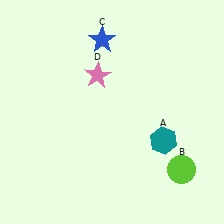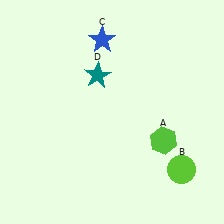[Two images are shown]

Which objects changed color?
A changed from teal to lime. D changed from pink to teal.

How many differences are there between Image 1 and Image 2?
There are 2 differences between the two images.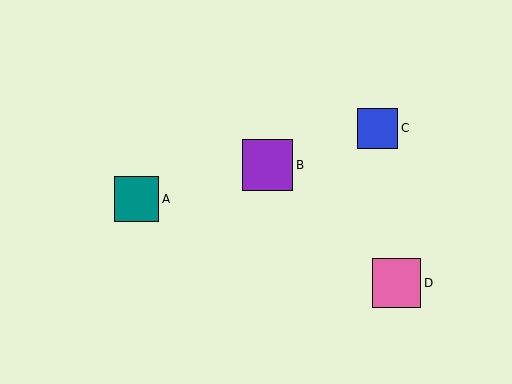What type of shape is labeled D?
Shape D is a pink square.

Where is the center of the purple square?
The center of the purple square is at (268, 165).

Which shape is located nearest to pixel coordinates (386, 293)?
The pink square (labeled D) at (396, 283) is nearest to that location.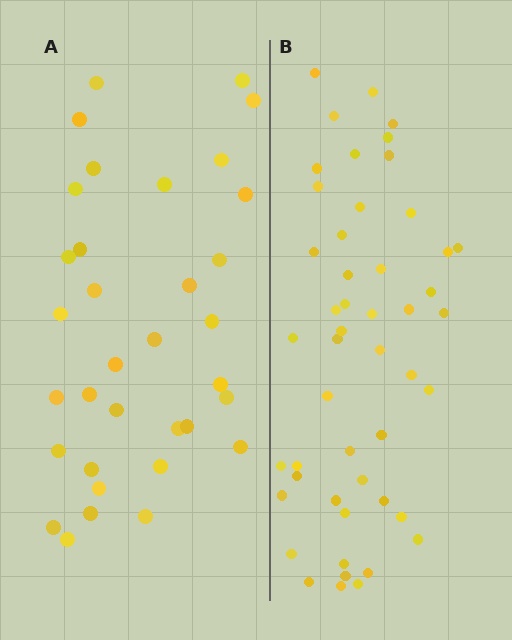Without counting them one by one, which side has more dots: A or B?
Region B (the right region) has more dots.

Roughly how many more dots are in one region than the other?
Region B has approximately 15 more dots than region A.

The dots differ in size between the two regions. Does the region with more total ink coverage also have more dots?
No. Region A has more total ink coverage because its dots are larger, but region B actually contains more individual dots. Total area can be misleading — the number of items is what matters here.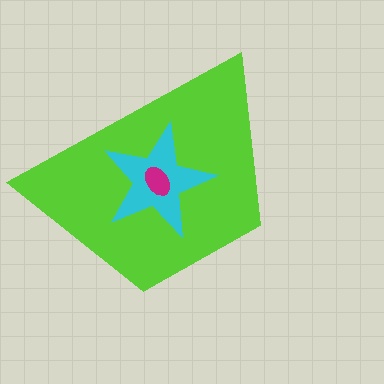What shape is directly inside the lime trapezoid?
The cyan star.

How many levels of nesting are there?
3.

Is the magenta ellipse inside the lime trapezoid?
Yes.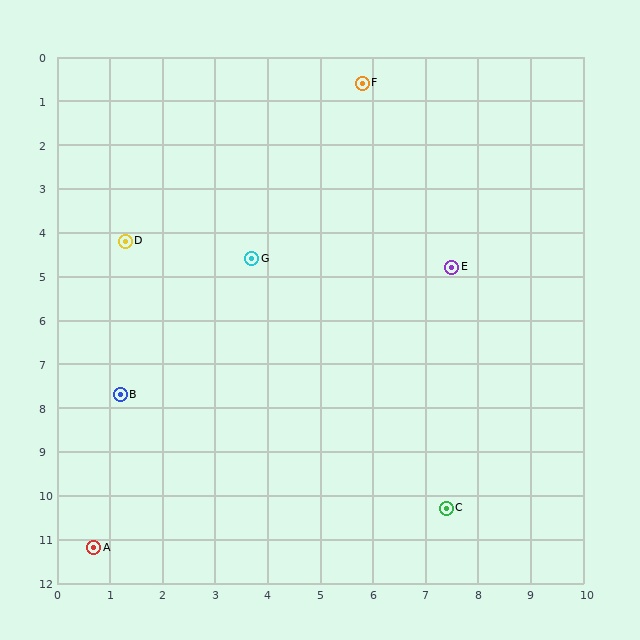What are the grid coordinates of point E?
Point E is at approximately (7.5, 4.8).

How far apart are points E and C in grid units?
Points E and C are about 5.5 grid units apart.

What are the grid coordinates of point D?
Point D is at approximately (1.3, 4.2).